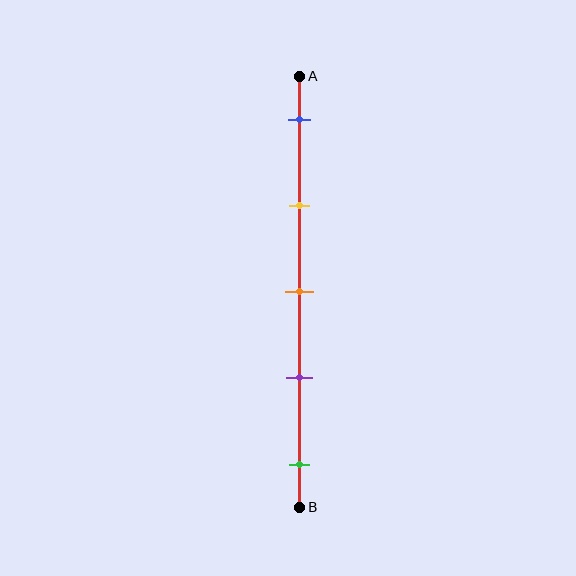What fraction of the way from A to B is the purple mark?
The purple mark is approximately 70% (0.7) of the way from A to B.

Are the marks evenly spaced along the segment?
Yes, the marks are approximately evenly spaced.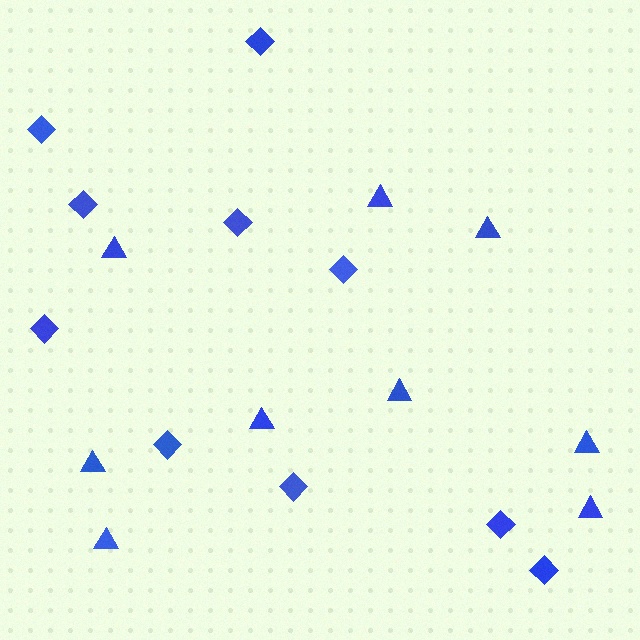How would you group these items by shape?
There are 2 groups: one group of triangles (9) and one group of diamonds (10).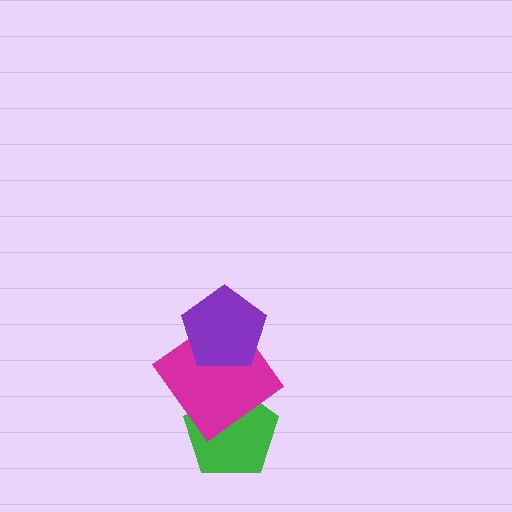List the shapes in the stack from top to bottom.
From top to bottom: the purple pentagon, the magenta diamond, the green pentagon.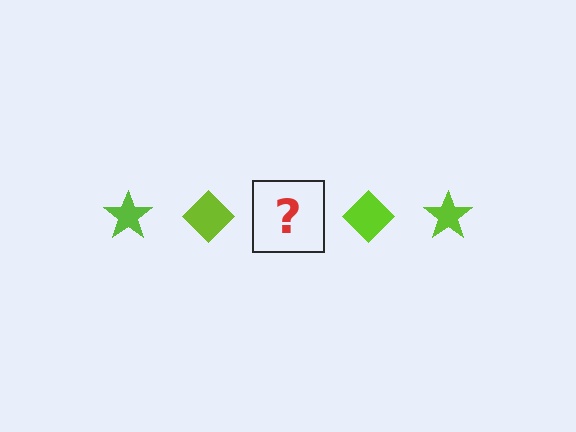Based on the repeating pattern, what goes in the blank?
The blank should be a lime star.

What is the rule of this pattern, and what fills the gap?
The rule is that the pattern cycles through star, diamond shapes in lime. The gap should be filled with a lime star.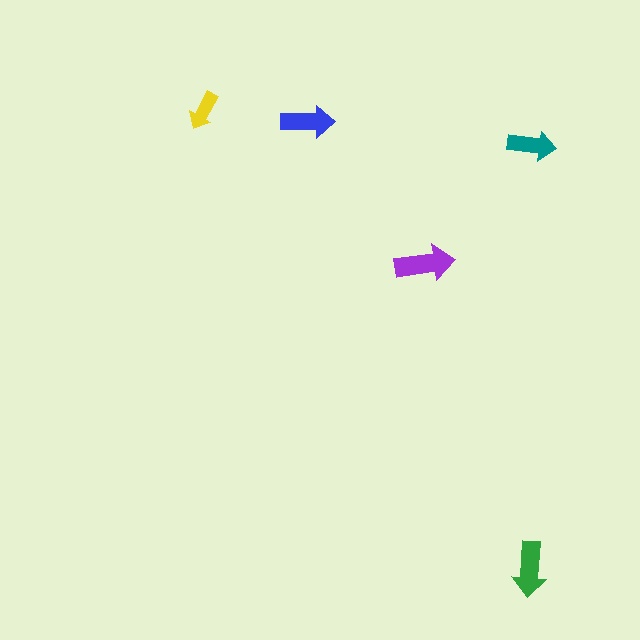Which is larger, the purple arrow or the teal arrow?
The purple one.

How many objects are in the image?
There are 5 objects in the image.